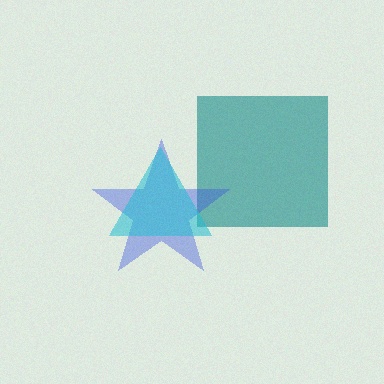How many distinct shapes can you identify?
There are 3 distinct shapes: a teal square, a blue star, a cyan triangle.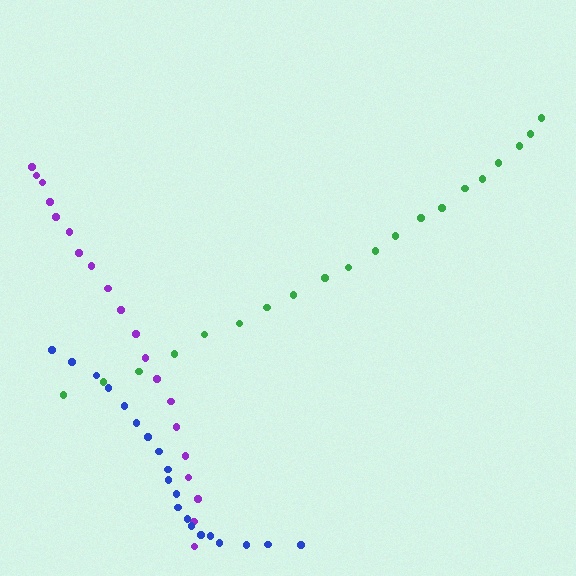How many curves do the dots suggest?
There are 3 distinct paths.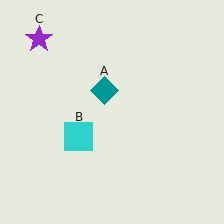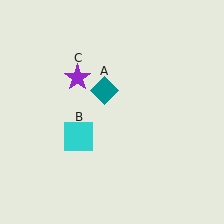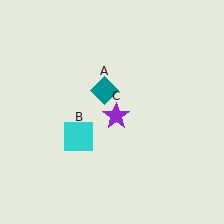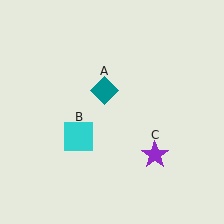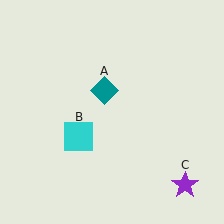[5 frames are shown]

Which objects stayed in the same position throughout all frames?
Teal diamond (object A) and cyan square (object B) remained stationary.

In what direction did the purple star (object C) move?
The purple star (object C) moved down and to the right.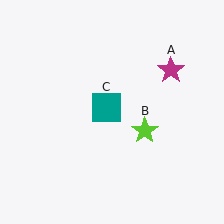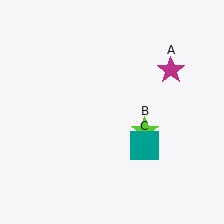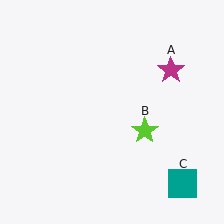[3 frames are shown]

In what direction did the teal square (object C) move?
The teal square (object C) moved down and to the right.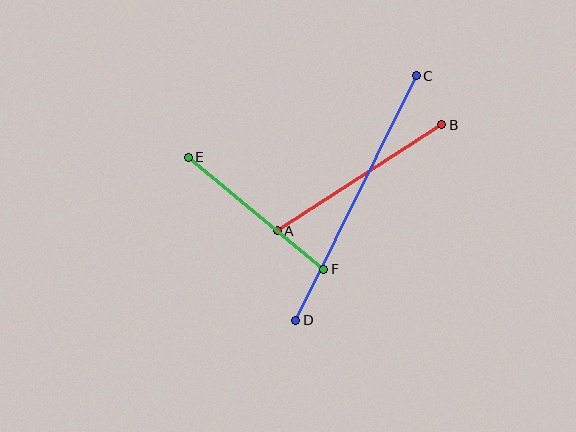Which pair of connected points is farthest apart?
Points C and D are farthest apart.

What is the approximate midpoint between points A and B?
The midpoint is at approximately (359, 178) pixels.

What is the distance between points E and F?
The distance is approximately 176 pixels.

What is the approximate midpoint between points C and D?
The midpoint is at approximately (356, 198) pixels.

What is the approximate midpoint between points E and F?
The midpoint is at approximately (256, 213) pixels.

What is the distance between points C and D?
The distance is approximately 273 pixels.